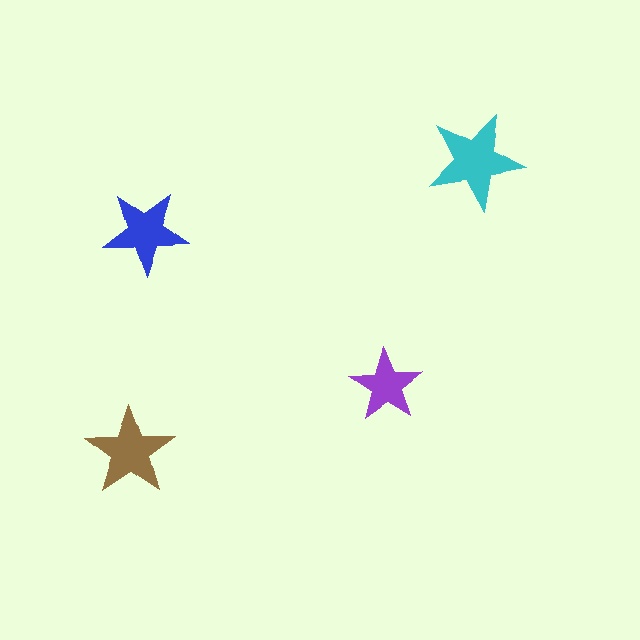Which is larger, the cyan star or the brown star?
The cyan one.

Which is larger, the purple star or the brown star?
The brown one.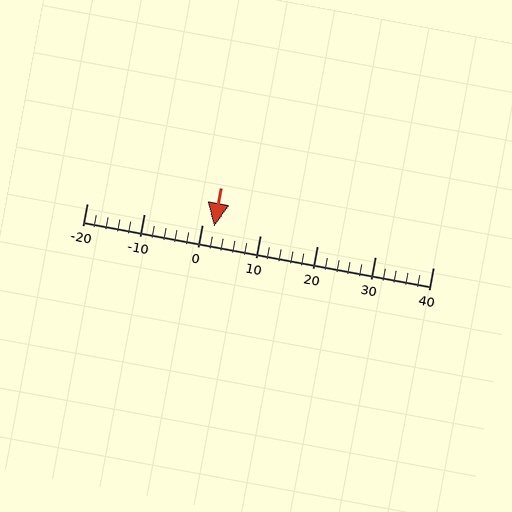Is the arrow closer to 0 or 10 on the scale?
The arrow is closer to 0.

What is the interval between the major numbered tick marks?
The major tick marks are spaced 10 units apart.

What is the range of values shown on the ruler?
The ruler shows values from -20 to 40.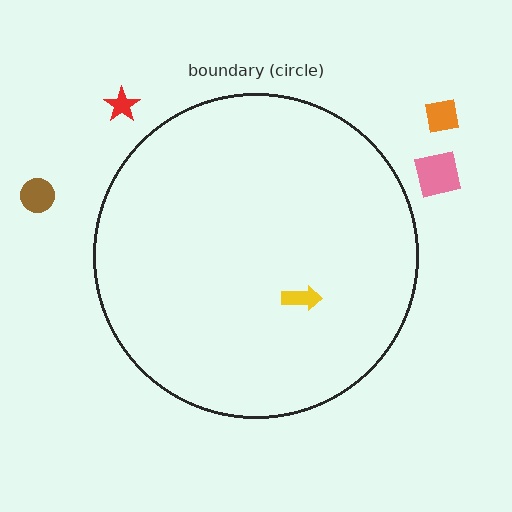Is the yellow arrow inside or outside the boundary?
Inside.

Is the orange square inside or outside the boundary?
Outside.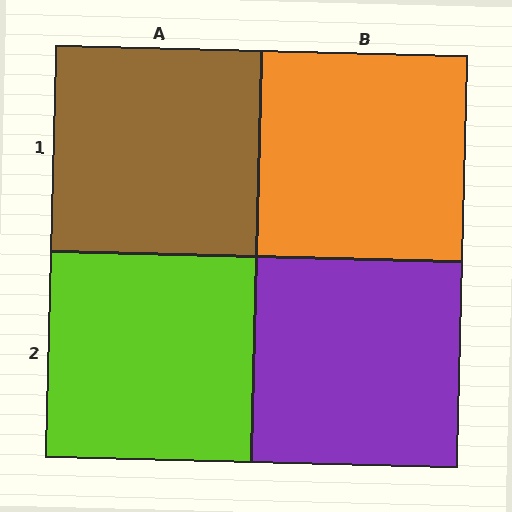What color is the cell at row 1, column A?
Brown.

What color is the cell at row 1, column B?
Orange.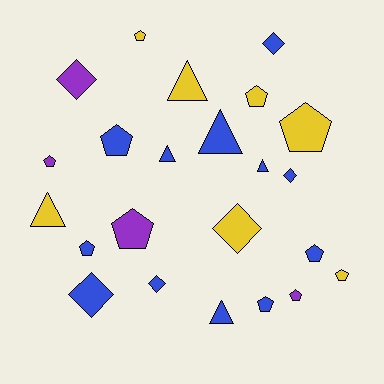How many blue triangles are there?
There are 4 blue triangles.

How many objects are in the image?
There are 23 objects.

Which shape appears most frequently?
Pentagon, with 11 objects.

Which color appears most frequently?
Blue, with 12 objects.